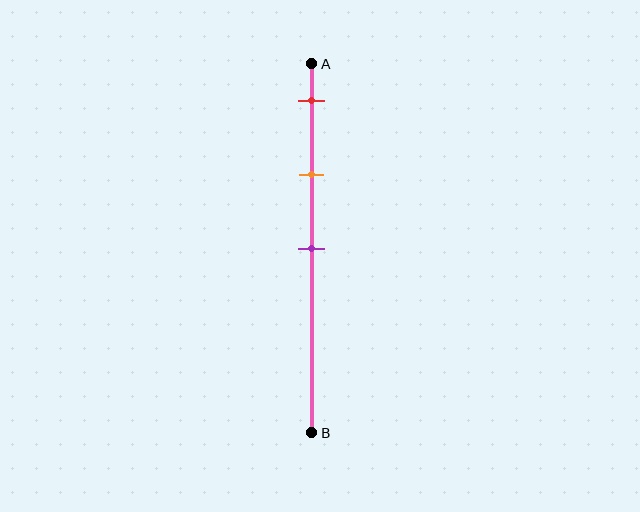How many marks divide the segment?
There are 3 marks dividing the segment.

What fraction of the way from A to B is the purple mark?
The purple mark is approximately 50% (0.5) of the way from A to B.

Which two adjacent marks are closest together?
The red and orange marks are the closest adjacent pair.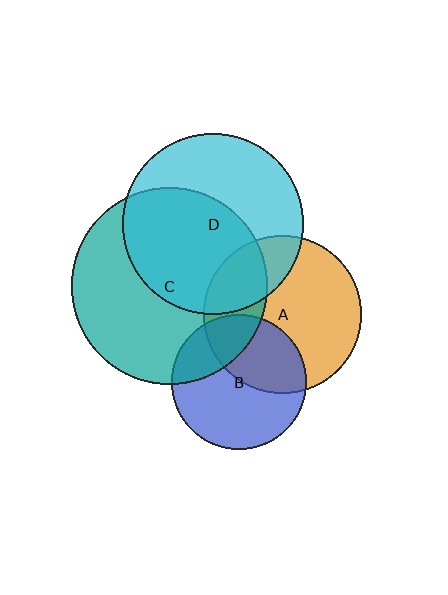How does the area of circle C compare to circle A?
Approximately 1.6 times.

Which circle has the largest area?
Circle C (teal).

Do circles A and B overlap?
Yes.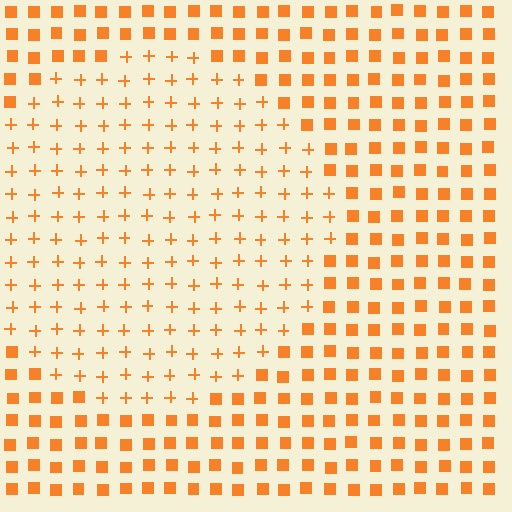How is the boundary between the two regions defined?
The boundary is defined by a change in element shape: plus signs inside vs. squares outside. All elements share the same color and spacing.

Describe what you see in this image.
The image is filled with small orange elements arranged in a uniform grid. A circle-shaped region contains plus signs, while the surrounding area contains squares. The boundary is defined purely by the change in element shape.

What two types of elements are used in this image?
The image uses plus signs inside the circle region and squares outside it.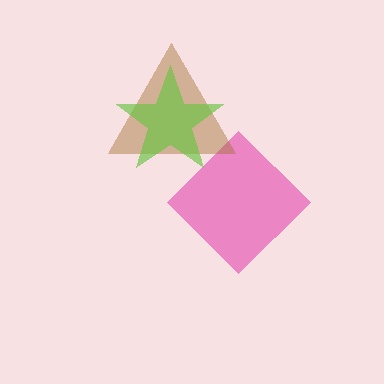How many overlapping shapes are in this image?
There are 3 overlapping shapes in the image.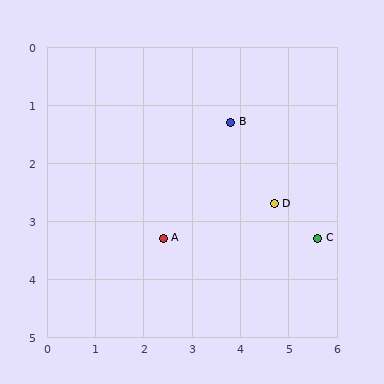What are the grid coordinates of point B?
Point B is at approximately (3.8, 1.3).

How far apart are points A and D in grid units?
Points A and D are about 2.4 grid units apart.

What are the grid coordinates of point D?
Point D is at approximately (4.7, 2.7).